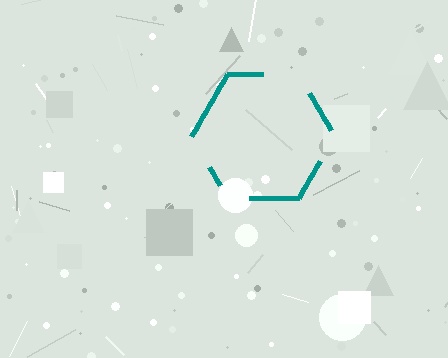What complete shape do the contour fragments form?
The contour fragments form a hexagon.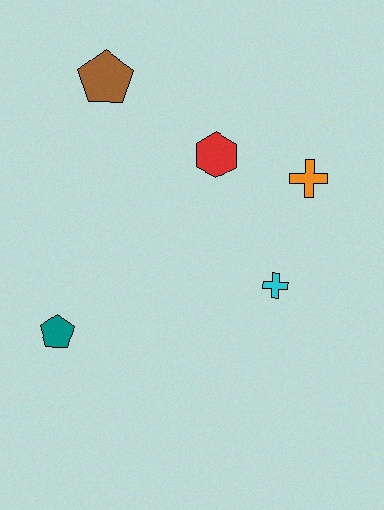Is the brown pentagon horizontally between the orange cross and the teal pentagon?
Yes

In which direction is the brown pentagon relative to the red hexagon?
The brown pentagon is to the left of the red hexagon.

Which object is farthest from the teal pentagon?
The orange cross is farthest from the teal pentagon.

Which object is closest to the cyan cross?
The orange cross is closest to the cyan cross.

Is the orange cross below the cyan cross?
No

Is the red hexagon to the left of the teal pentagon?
No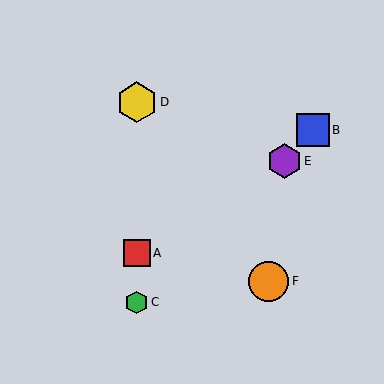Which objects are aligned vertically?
Objects A, C, D are aligned vertically.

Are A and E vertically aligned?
No, A is at x≈137 and E is at x≈284.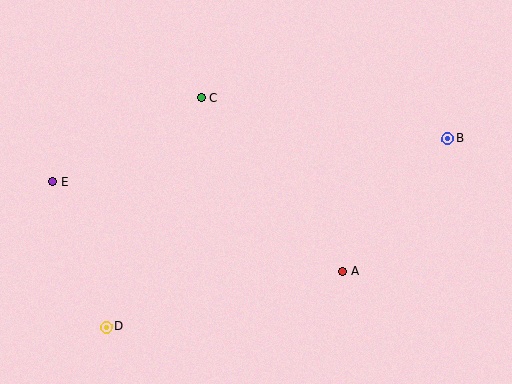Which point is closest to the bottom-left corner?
Point D is closest to the bottom-left corner.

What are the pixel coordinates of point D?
Point D is at (106, 327).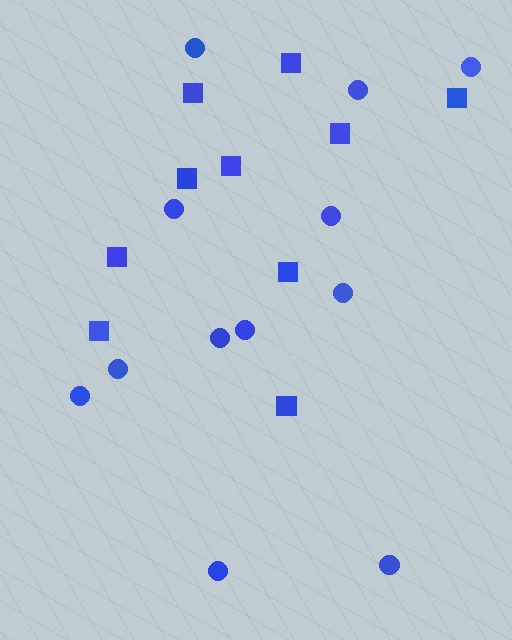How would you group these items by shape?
There are 2 groups: one group of circles (12) and one group of squares (10).